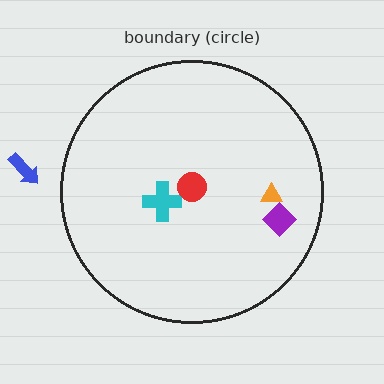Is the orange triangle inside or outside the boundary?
Inside.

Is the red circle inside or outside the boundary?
Inside.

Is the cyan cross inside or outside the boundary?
Inside.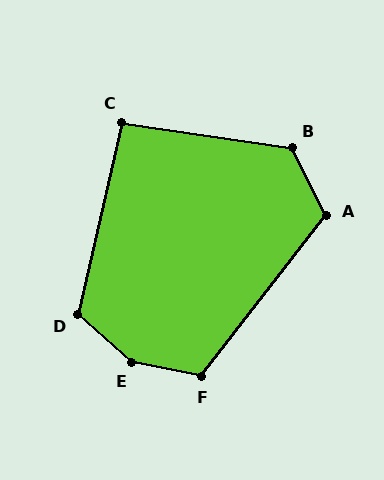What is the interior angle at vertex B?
Approximately 125 degrees (obtuse).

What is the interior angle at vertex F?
Approximately 117 degrees (obtuse).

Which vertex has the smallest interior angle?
C, at approximately 95 degrees.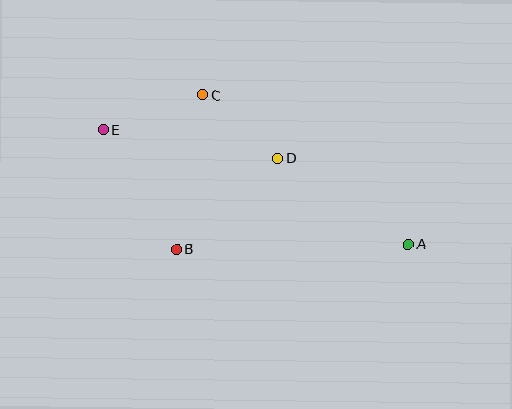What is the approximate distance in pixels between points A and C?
The distance between A and C is approximately 254 pixels.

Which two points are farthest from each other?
Points A and E are farthest from each other.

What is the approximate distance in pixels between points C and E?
The distance between C and E is approximately 106 pixels.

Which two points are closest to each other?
Points C and D are closest to each other.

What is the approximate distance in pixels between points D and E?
The distance between D and E is approximately 176 pixels.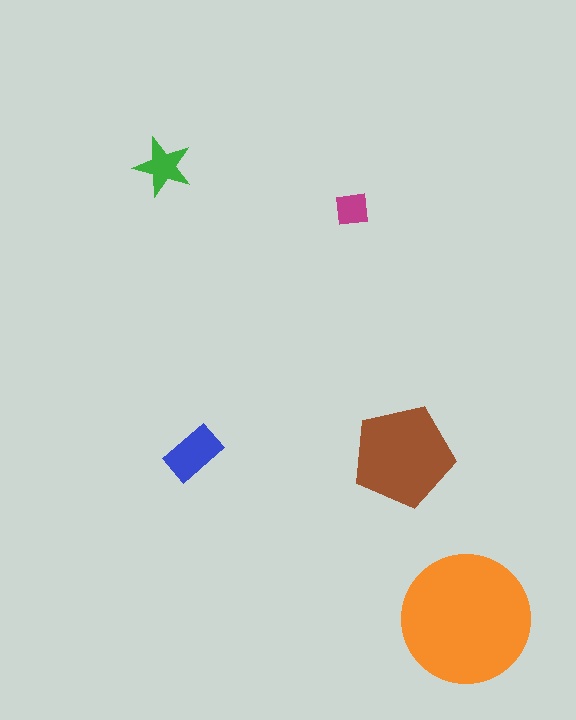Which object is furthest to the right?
The orange circle is rightmost.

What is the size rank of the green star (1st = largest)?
4th.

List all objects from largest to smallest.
The orange circle, the brown pentagon, the blue rectangle, the green star, the magenta square.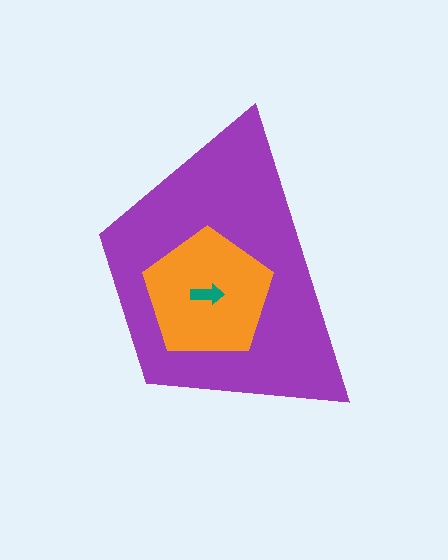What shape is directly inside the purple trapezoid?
The orange pentagon.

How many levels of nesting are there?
3.